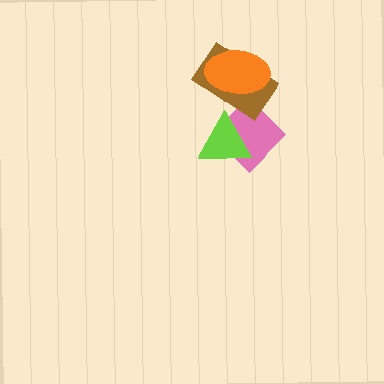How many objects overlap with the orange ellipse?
1 object overlaps with the orange ellipse.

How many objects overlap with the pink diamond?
2 objects overlap with the pink diamond.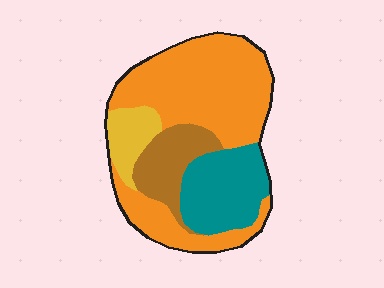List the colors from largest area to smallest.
From largest to smallest: orange, teal, brown, yellow.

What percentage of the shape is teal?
Teal covers roughly 20% of the shape.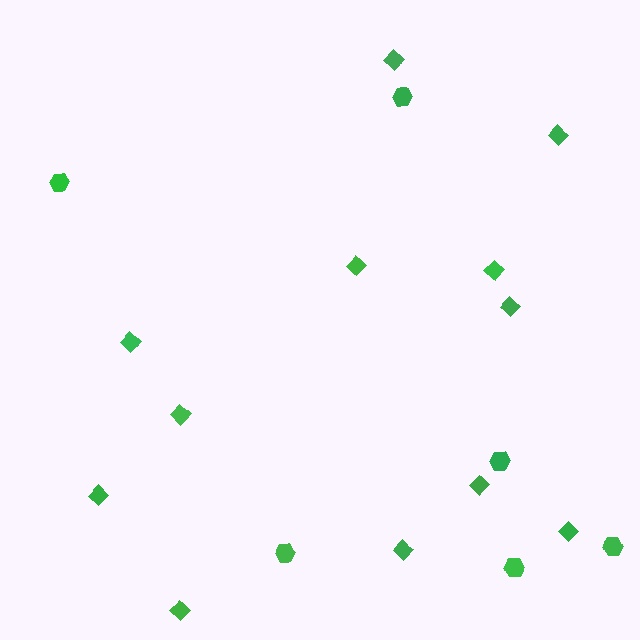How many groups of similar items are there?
There are 2 groups: one group of diamonds (12) and one group of hexagons (6).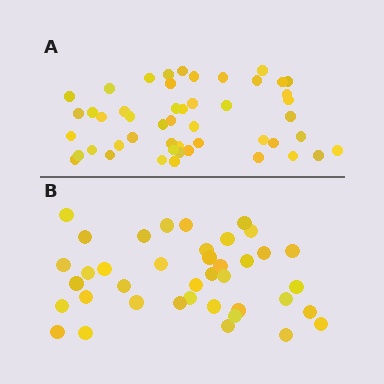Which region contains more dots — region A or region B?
Region A (the top region) has more dots.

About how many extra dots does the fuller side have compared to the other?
Region A has roughly 10 or so more dots than region B.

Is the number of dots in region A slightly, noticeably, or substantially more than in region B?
Region A has noticeably more, but not dramatically so. The ratio is roughly 1.3 to 1.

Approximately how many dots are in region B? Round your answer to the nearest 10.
About 40 dots. (The exact count is 39, which rounds to 40.)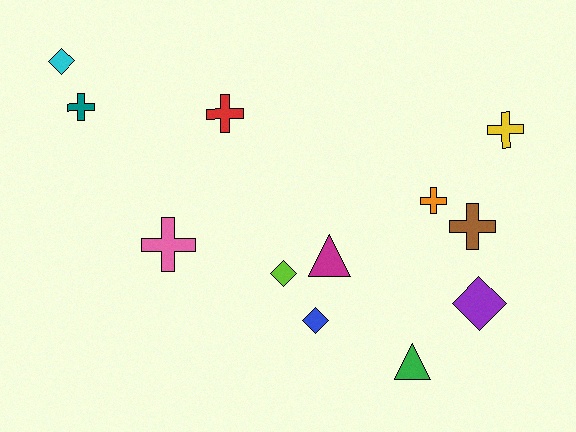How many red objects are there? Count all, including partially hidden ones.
There is 1 red object.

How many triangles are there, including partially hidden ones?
There are 2 triangles.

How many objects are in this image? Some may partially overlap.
There are 12 objects.